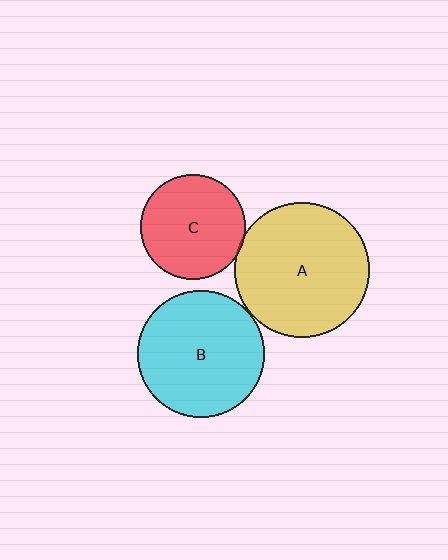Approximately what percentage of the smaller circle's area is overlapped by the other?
Approximately 5%.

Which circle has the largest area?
Circle A (yellow).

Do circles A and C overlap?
Yes.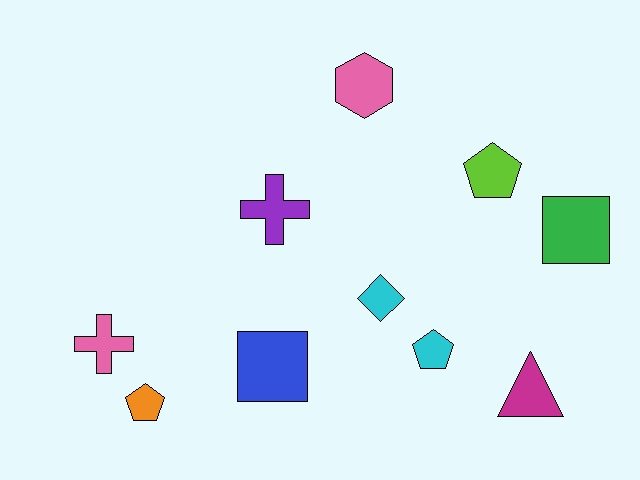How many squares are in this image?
There are 2 squares.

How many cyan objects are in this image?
There are 2 cyan objects.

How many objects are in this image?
There are 10 objects.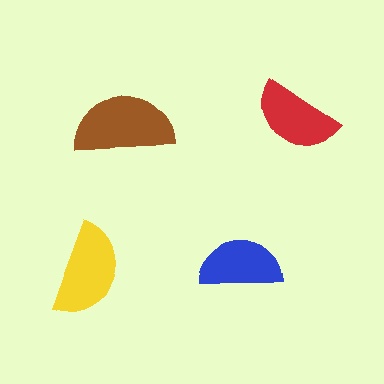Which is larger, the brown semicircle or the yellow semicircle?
The brown one.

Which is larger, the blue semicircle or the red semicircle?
The red one.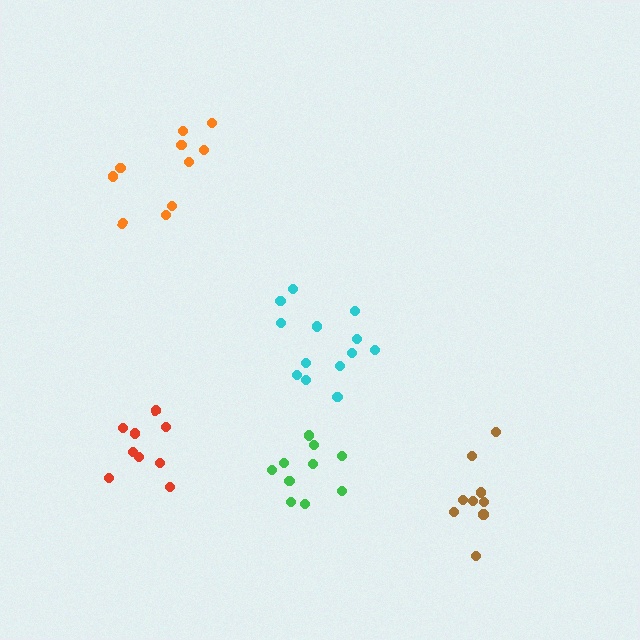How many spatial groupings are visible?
There are 5 spatial groupings.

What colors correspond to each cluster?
The clusters are colored: cyan, green, red, orange, brown.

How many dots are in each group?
Group 1: 13 dots, Group 2: 10 dots, Group 3: 9 dots, Group 4: 10 dots, Group 5: 9 dots (51 total).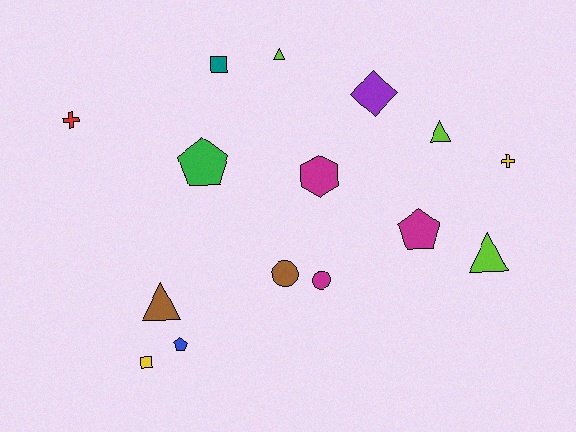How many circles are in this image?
There are 2 circles.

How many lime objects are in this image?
There are 3 lime objects.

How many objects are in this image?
There are 15 objects.